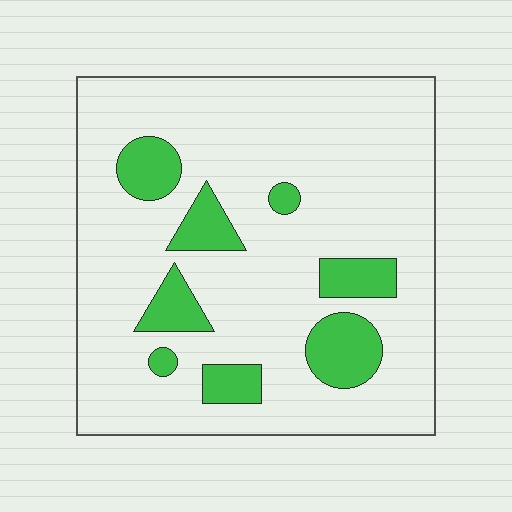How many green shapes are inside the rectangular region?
8.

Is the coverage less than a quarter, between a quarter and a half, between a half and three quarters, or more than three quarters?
Less than a quarter.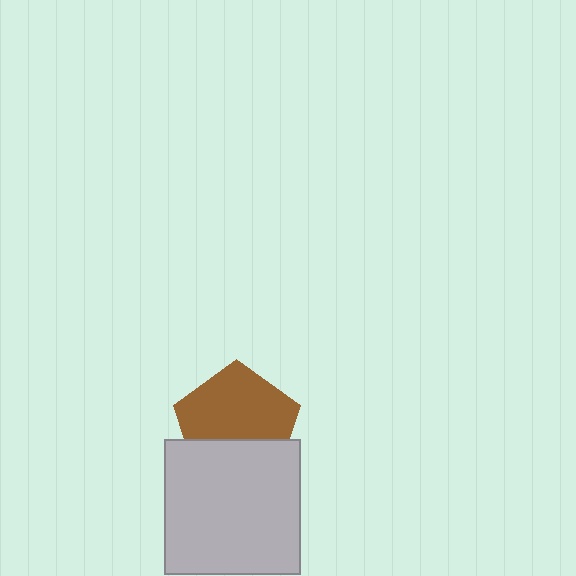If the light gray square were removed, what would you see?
You would see the complete brown pentagon.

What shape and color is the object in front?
The object in front is a light gray square.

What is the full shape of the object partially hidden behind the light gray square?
The partially hidden object is a brown pentagon.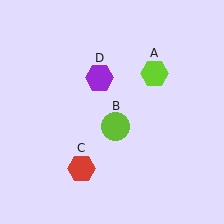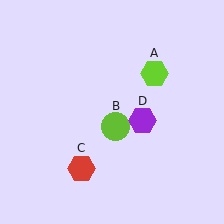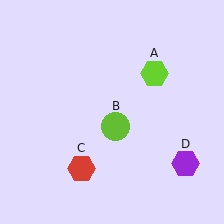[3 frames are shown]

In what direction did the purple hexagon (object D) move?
The purple hexagon (object D) moved down and to the right.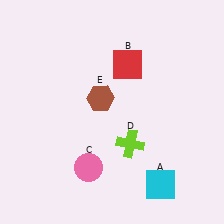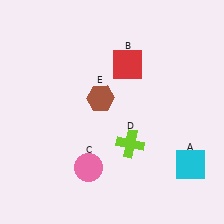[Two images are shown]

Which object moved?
The cyan square (A) moved right.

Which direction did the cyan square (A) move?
The cyan square (A) moved right.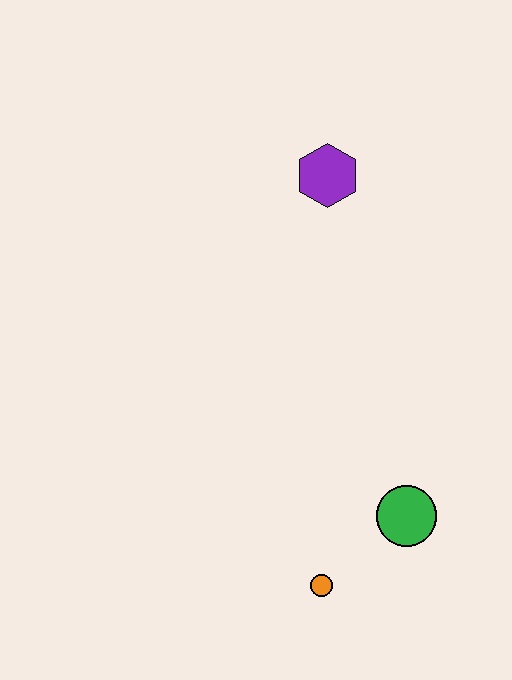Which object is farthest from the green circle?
The purple hexagon is farthest from the green circle.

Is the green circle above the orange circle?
Yes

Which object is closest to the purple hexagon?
The green circle is closest to the purple hexagon.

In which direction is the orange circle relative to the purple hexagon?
The orange circle is below the purple hexagon.